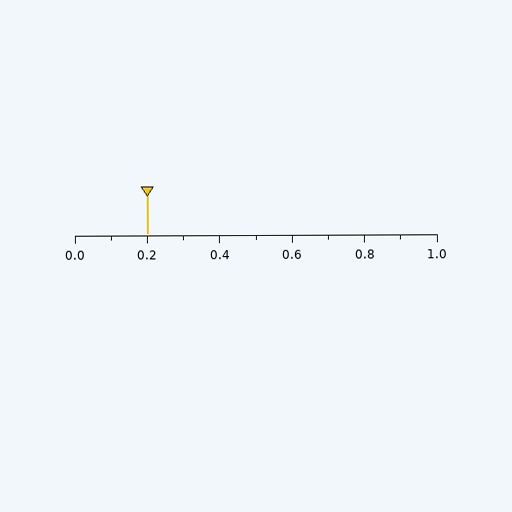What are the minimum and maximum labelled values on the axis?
The axis runs from 0.0 to 1.0.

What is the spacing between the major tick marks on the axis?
The major ticks are spaced 0.2 apart.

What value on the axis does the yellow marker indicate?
The marker indicates approximately 0.2.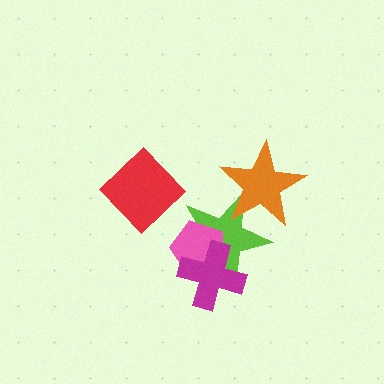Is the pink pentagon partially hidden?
Yes, it is partially covered by another shape.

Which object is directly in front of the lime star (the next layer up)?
The pink pentagon is directly in front of the lime star.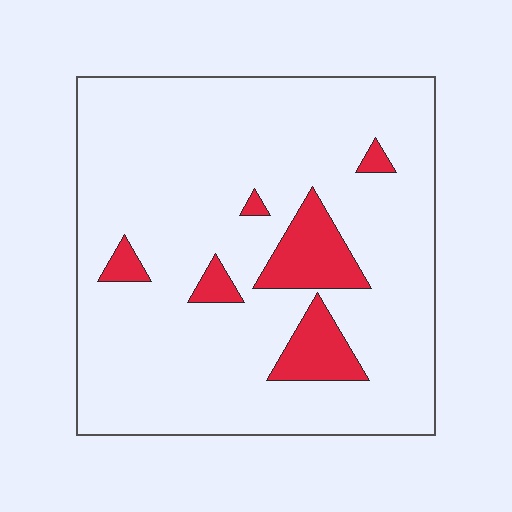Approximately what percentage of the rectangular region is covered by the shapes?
Approximately 10%.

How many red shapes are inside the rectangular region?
6.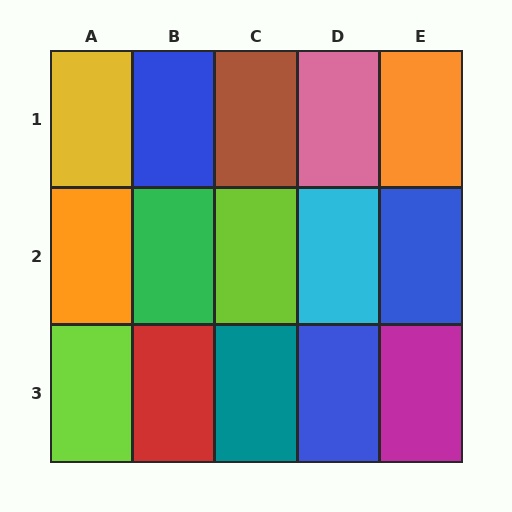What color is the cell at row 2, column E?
Blue.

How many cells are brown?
1 cell is brown.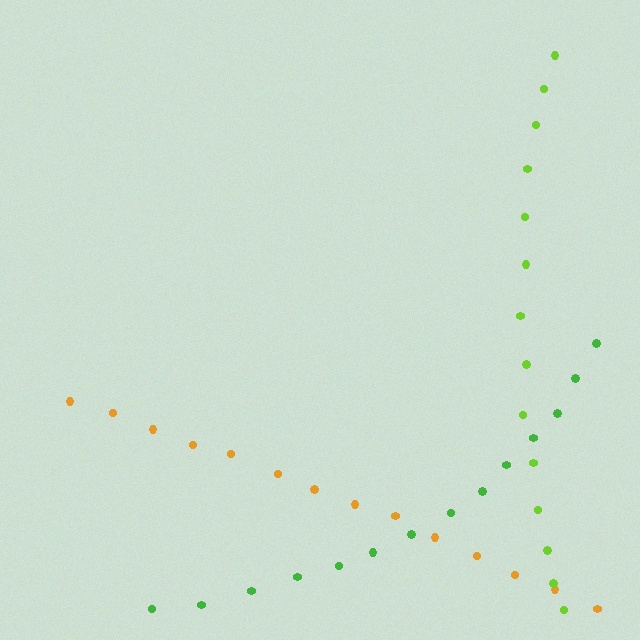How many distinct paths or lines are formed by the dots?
There are 3 distinct paths.